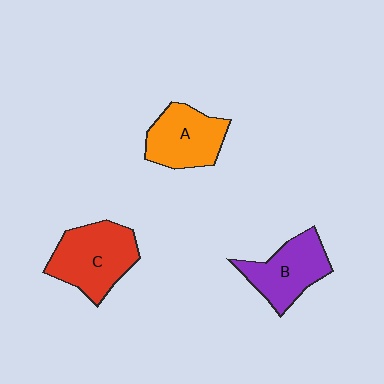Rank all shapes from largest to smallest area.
From largest to smallest: C (red), B (purple), A (orange).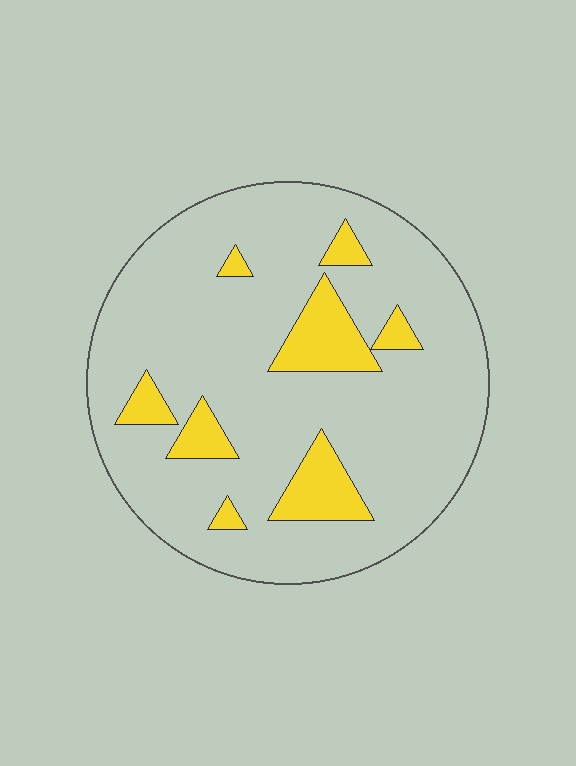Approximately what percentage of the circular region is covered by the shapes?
Approximately 15%.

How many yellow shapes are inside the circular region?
8.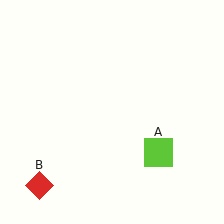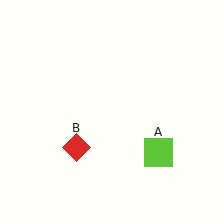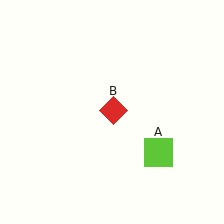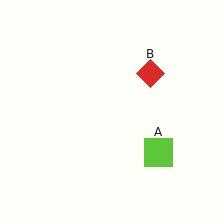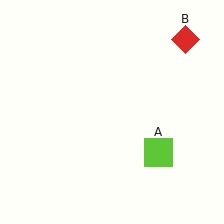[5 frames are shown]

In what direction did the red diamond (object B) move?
The red diamond (object B) moved up and to the right.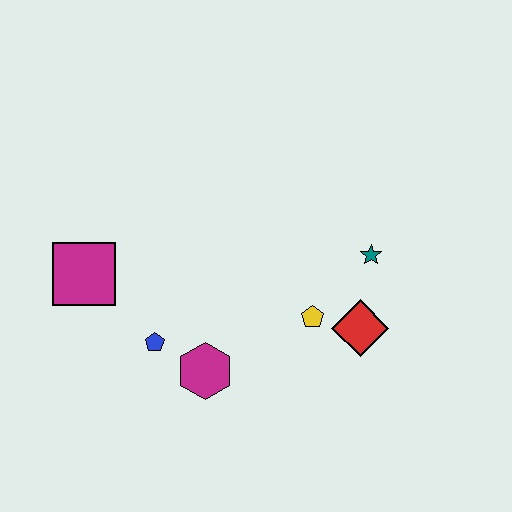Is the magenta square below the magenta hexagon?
No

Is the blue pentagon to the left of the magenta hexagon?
Yes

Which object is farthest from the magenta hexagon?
The teal star is farthest from the magenta hexagon.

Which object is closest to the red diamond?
The yellow pentagon is closest to the red diamond.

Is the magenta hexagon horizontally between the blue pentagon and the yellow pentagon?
Yes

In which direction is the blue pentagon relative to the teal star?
The blue pentagon is to the left of the teal star.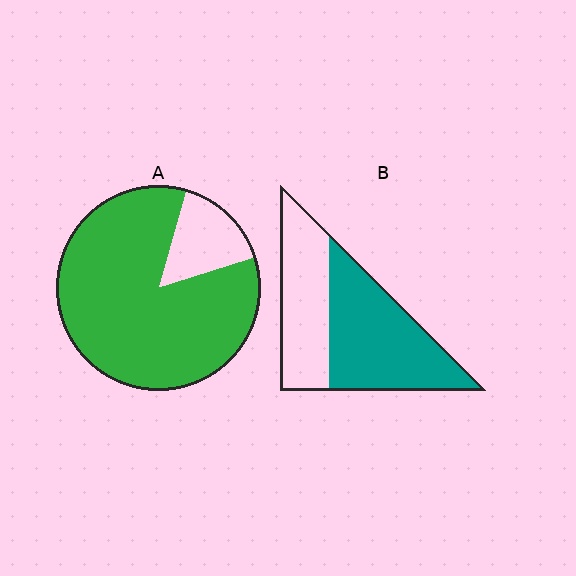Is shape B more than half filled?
Yes.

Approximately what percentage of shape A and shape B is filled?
A is approximately 85% and B is approximately 60%.